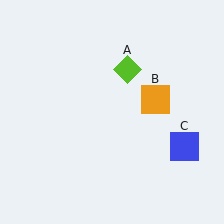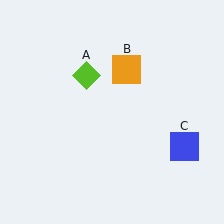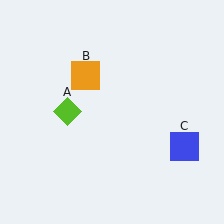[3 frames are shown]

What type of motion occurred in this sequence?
The lime diamond (object A), orange square (object B) rotated counterclockwise around the center of the scene.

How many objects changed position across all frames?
2 objects changed position: lime diamond (object A), orange square (object B).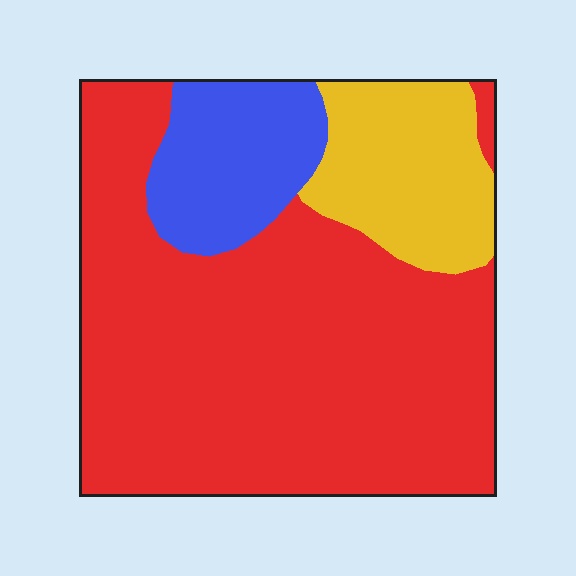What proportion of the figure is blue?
Blue covers around 15% of the figure.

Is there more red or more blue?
Red.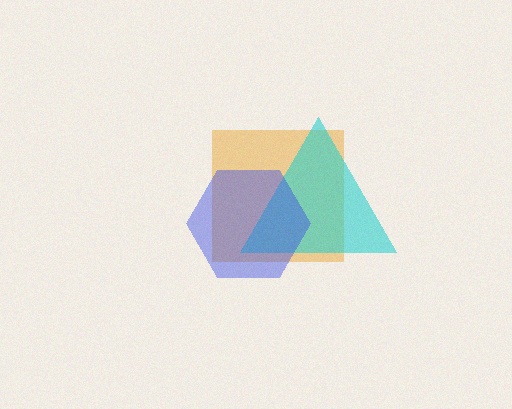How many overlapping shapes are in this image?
There are 3 overlapping shapes in the image.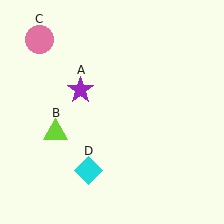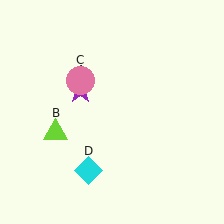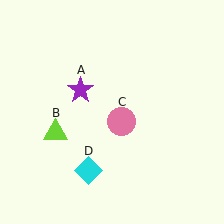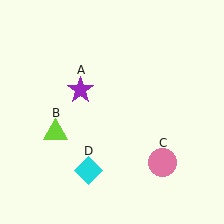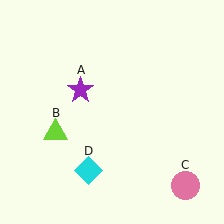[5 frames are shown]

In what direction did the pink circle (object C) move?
The pink circle (object C) moved down and to the right.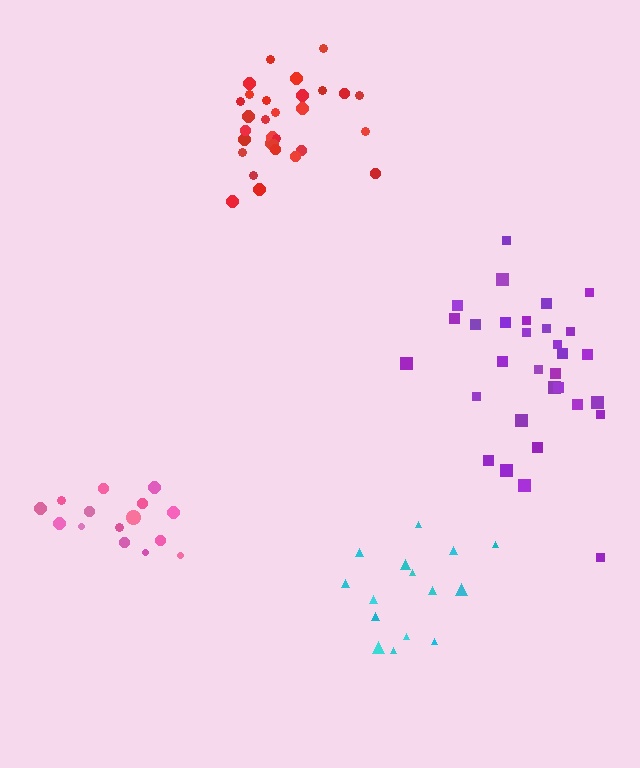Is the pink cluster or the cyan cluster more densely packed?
Pink.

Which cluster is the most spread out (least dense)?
Cyan.